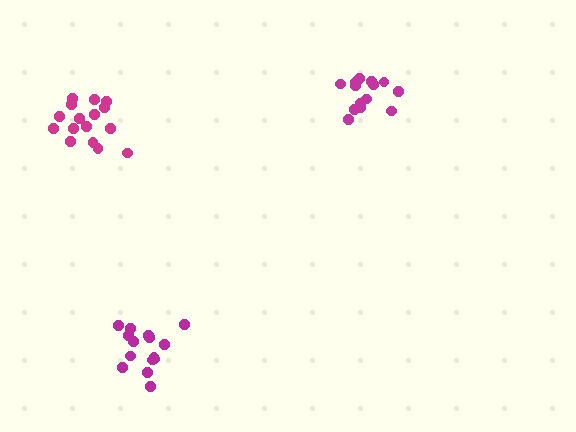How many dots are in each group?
Group 1: 16 dots, Group 2: 14 dots, Group 3: 15 dots (45 total).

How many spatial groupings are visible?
There are 3 spatial groupings.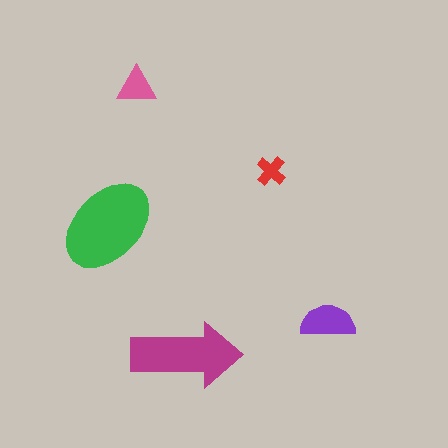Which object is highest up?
The pink triangle is topmost.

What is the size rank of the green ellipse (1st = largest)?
1st.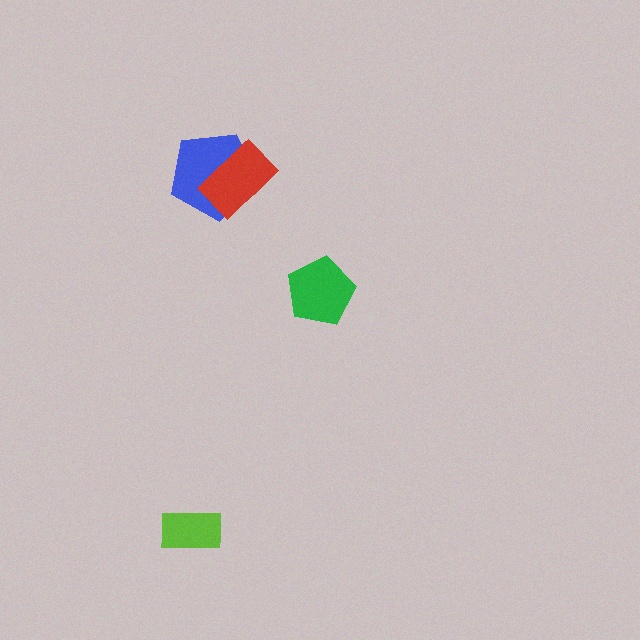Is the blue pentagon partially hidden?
Yes, it is partially covered by another shape.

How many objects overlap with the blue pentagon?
1 object overlaps with the blue pentagon.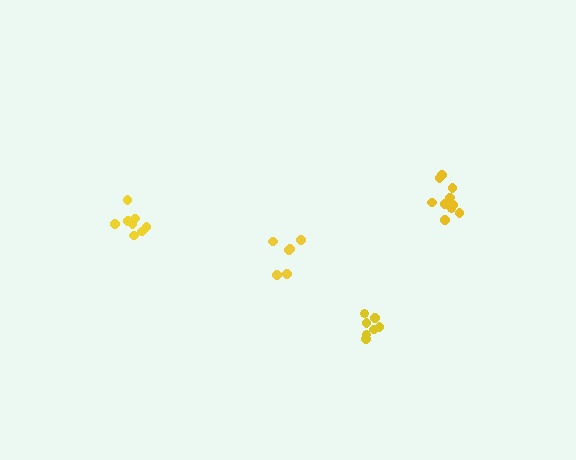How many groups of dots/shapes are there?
There are 4 groups.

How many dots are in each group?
Group 1: 6 dots, Group 2: 8 dots, Group 3: 7 dots, Group 4: 10 dots (31 total).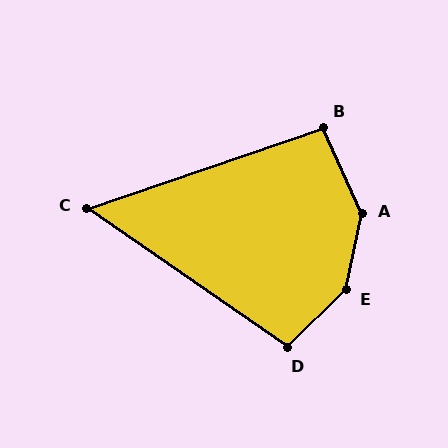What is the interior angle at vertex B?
Approximately 95 degrees (obtuse).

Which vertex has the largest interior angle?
E, at approximately 146 degrees.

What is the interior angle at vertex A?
Approximately 144 degrees (obtuse).